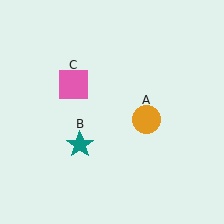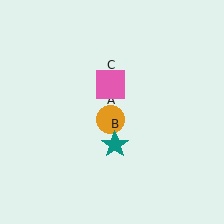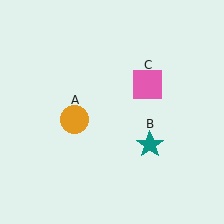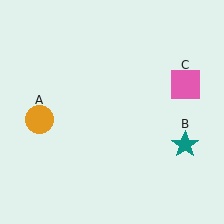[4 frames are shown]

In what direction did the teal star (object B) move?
The teal star (object B) moved right.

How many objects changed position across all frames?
3 objects changed position: orange circle (object A), teal star (object B), pink square (object C).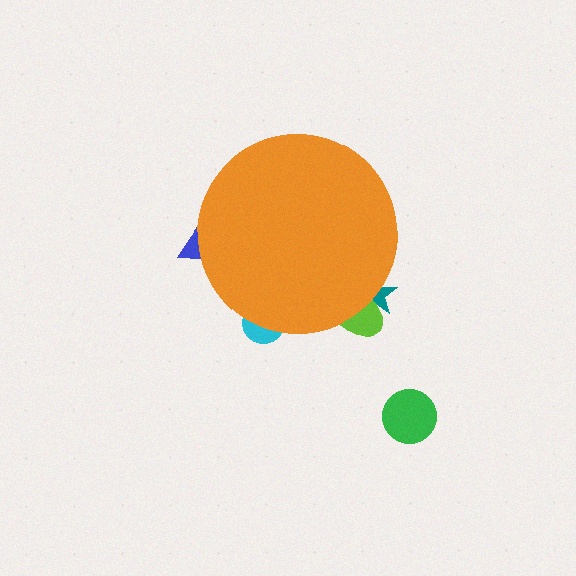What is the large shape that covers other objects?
An orange circle.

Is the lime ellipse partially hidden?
Yes, the lime ellipse is partially hidden behind the orange circle.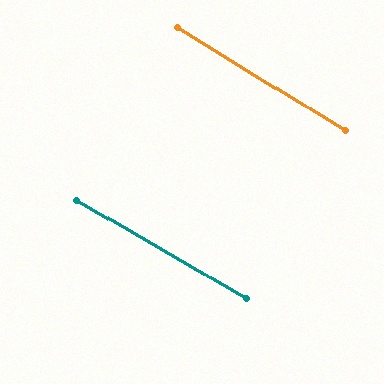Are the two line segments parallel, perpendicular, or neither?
Parallel — their directions differ by only 1.3°.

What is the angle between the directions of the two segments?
Approximately 1 degree.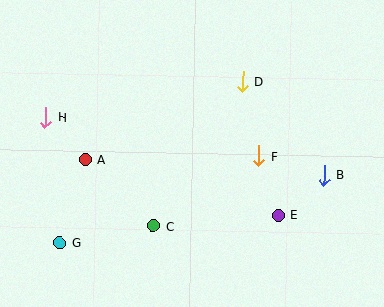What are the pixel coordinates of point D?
Point D is at (243, 82).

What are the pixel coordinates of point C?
Point C is at (154, 226).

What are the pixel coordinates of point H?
Point H is at (45, 117).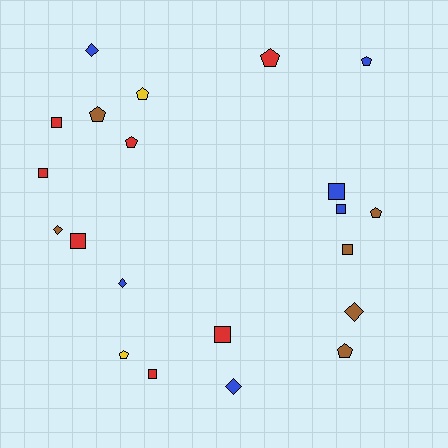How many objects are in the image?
There are 21 objects.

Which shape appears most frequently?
Square, with 8 objects.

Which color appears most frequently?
Red, with 7 objects.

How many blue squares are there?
There are 2 blue squares.